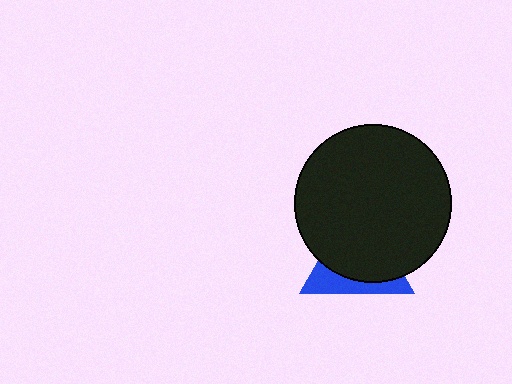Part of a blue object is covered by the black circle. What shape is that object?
It is a triangle.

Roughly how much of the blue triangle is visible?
A small part of it is visible (roughly 30%).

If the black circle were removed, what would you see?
You would see the complete blue triangle.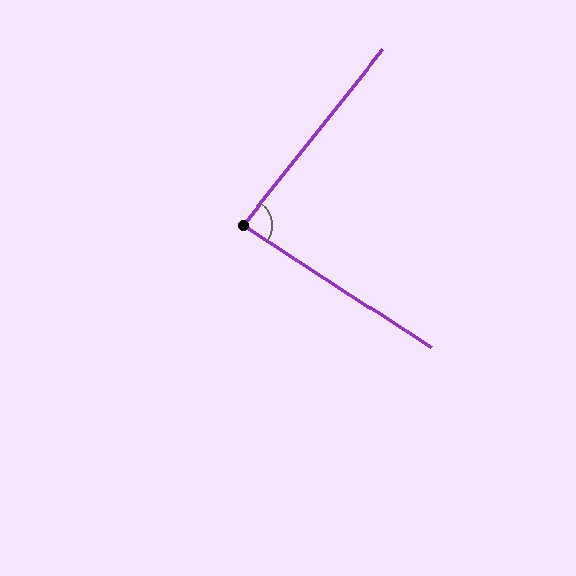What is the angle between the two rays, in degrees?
Approximately 84 degrees.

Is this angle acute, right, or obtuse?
It is acute.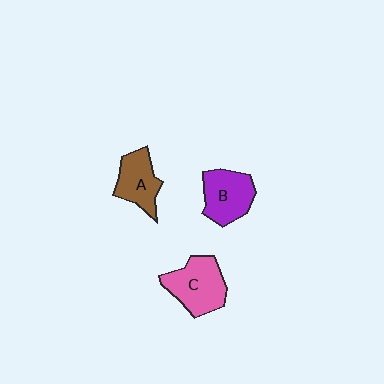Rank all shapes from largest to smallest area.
From largest to smallest: C (pink), B (purple), A (brown).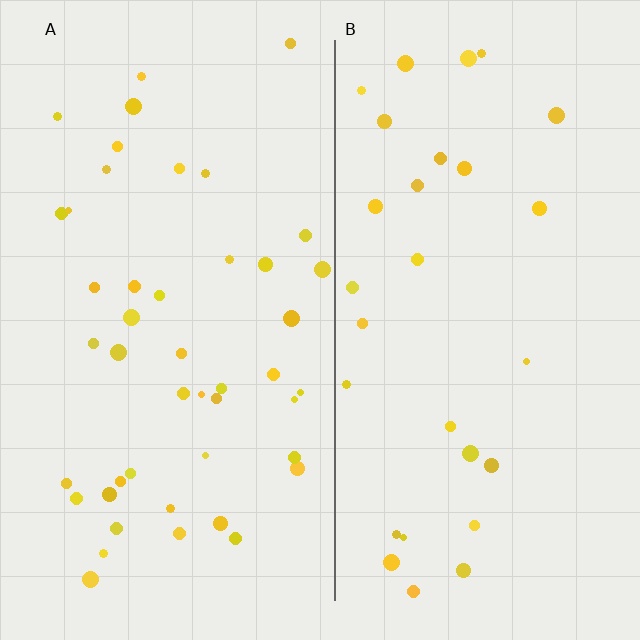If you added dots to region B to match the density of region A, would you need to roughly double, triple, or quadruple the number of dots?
Approximately double.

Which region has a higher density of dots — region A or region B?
A (the left).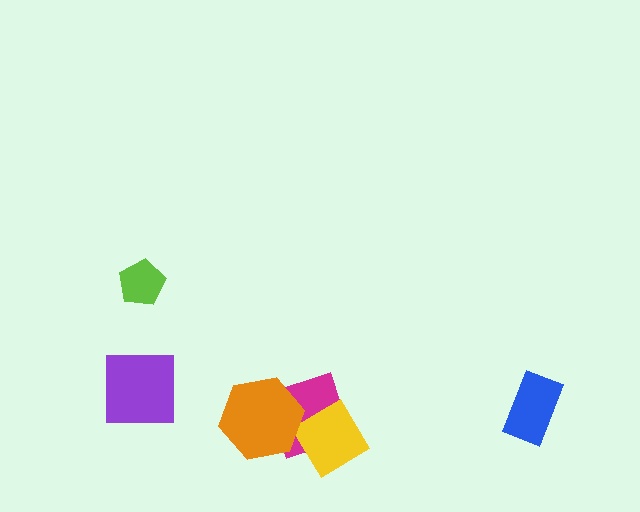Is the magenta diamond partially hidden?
Yes, it is partially covered by another shape.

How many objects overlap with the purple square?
0 objects overlap with the purple square.